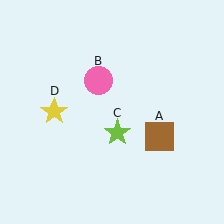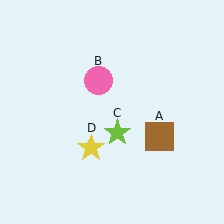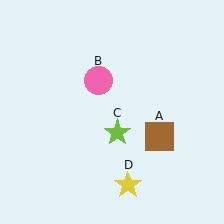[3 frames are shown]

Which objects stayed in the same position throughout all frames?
Brown square (object A) and pink circle (object B) and lime star (object C) remained stationary.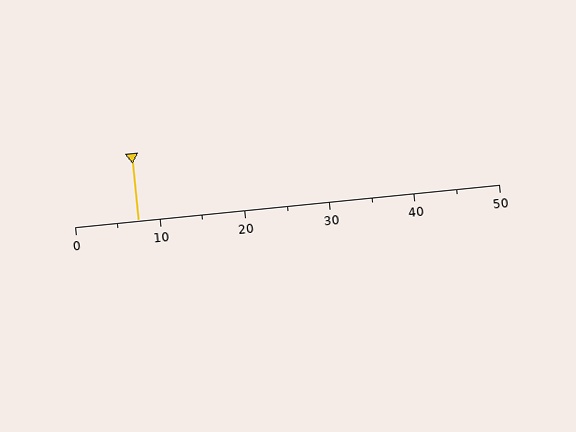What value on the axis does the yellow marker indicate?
The marker indicates approximately 7.5.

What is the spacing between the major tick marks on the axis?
The major ticks are spaced 10 apart.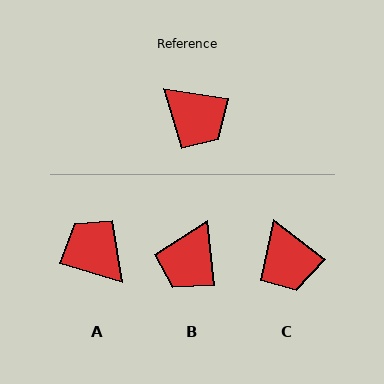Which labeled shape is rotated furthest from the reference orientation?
A, about 172 degrees away.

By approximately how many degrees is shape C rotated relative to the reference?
Approximately 29 degrees clockwise.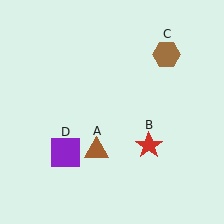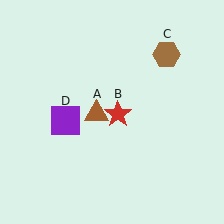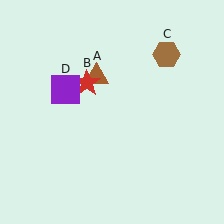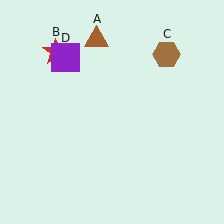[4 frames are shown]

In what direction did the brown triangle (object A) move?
The brown triangle (object A) moved up.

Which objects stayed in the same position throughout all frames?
Brown hexagon (object C) remained stationary.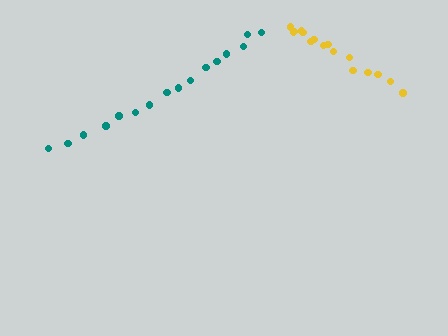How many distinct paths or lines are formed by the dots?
There are 2 distinct paths.